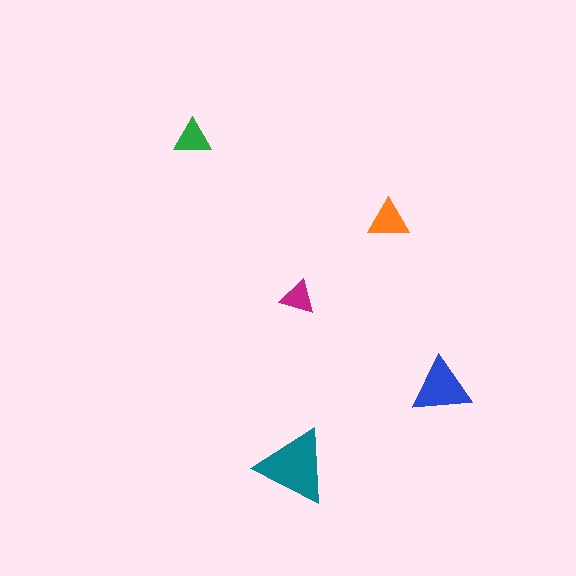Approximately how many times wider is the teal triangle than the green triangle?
About 2 times wider.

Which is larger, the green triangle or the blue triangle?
The blue one.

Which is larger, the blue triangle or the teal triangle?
The teal one.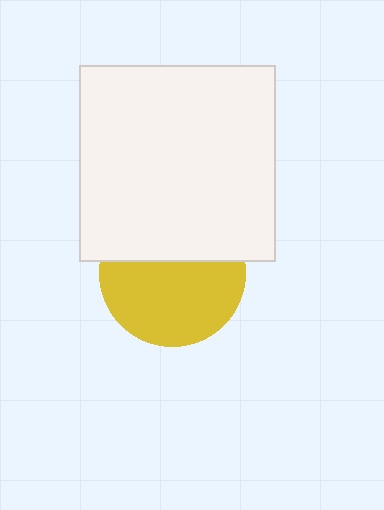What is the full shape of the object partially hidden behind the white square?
The partially hidden object is a yellow circle.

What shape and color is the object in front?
The object in front is a white square.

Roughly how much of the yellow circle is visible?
About half of it is visible (roughly 60%).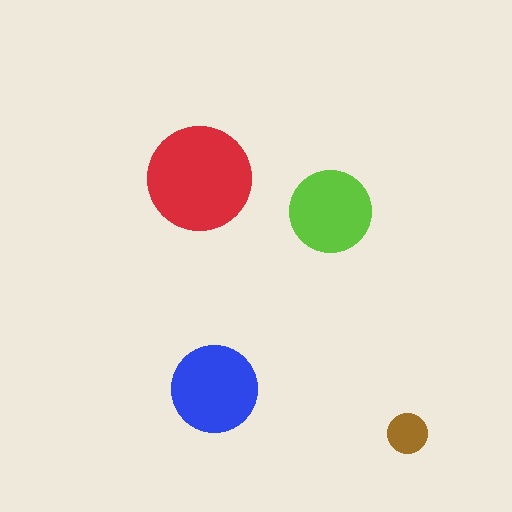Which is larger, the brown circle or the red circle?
The red one.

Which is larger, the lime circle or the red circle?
The red one.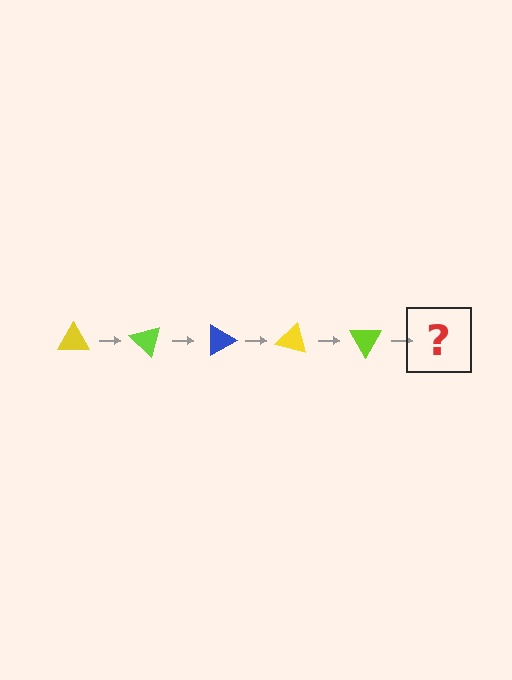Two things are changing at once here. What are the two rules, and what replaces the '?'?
The two rules are that it rotates 45 degrees each step and the color cycles through yellow, lime, and blue. The '?' should be a blue triangle, rotated 225 degrees from the start.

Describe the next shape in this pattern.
It should be a blue triangle, rotated 225 degrees from the start.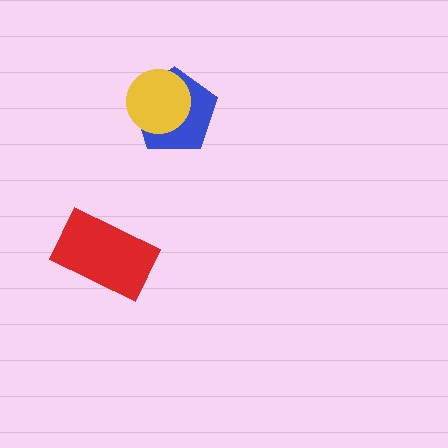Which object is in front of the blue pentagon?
The yellow circle is in front of the blue pentagon.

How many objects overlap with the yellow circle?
1 object overlaps with the yellow circle.